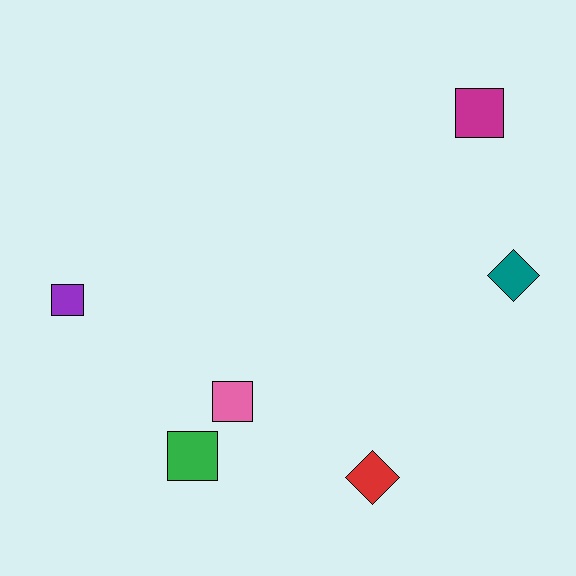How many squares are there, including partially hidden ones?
There are 4 squares.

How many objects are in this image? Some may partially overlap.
There are 6 objects.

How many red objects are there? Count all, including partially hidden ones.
There is 1 red object.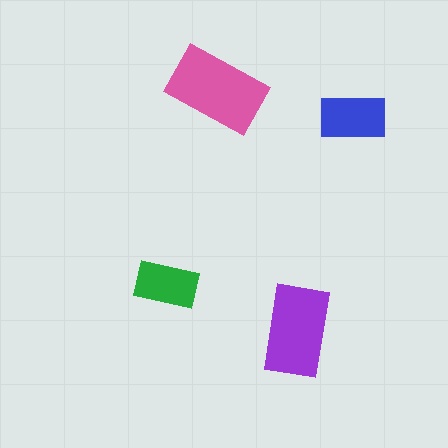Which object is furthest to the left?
The green rectangle is leftmost.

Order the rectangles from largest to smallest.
the pink one, the purple one, the blue one, the green one.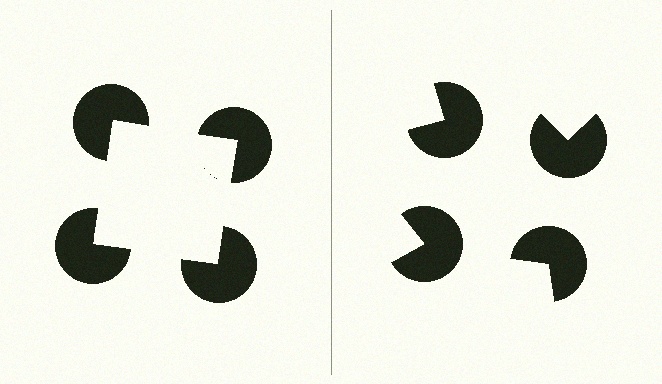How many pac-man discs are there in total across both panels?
8 — 4 on each side.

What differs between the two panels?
The pac-man discs are positioned identically on both sides; only the wedge orientations differ. On the left they align to a square; on the right they are misaligned.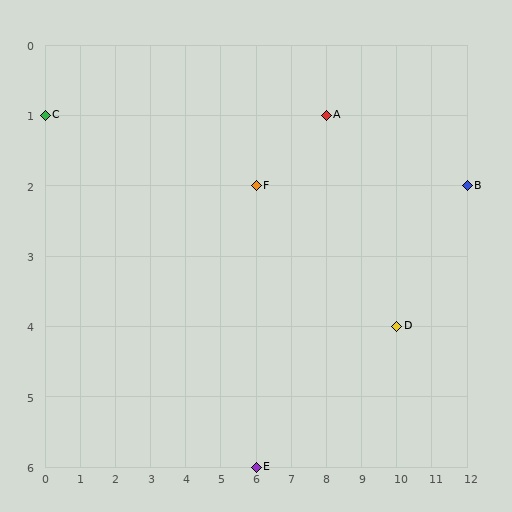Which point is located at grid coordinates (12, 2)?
Point B is at (12, 2).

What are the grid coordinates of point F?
Point F is at grid coordinates (6, 2).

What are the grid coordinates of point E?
Point E is at grid coordinates (6, 6).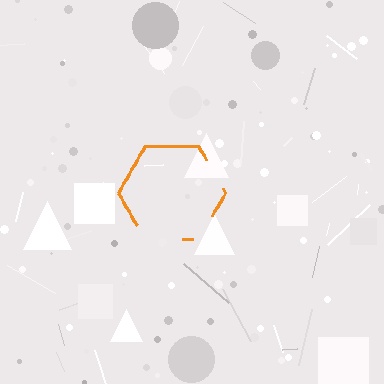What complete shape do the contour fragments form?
The contour fragments form a hexagon.